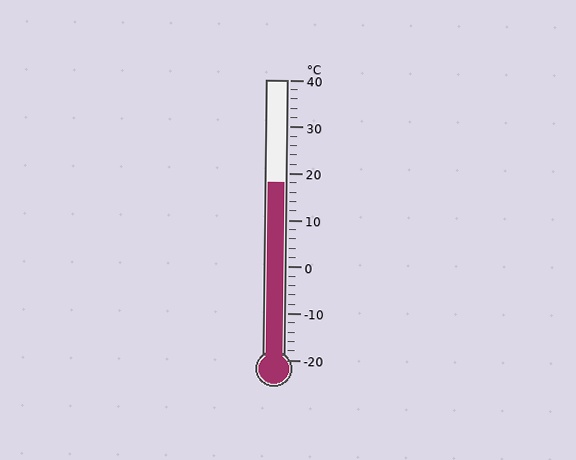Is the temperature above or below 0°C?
The temperature is above 0°C.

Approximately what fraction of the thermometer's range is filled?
The thermometer is filled to approximately 65% of its range.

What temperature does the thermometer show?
The thermometer shows approximately 18°C.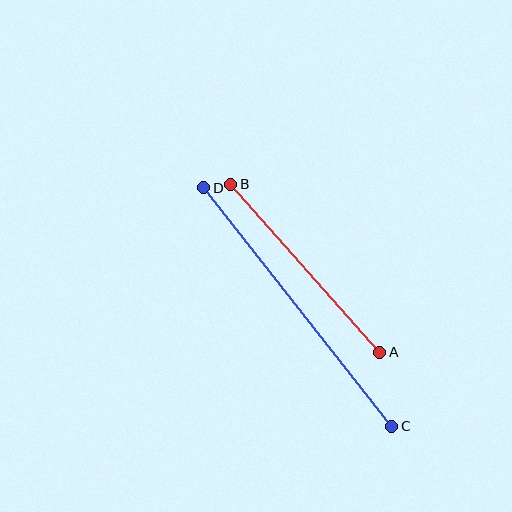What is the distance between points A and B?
The distance is approximately 225 pixels.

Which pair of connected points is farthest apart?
Points C and D are farthest apart.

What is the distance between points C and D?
The distance is approximately 303 pixels.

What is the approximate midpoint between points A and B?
The midpoint is at approximately (305, 268) pixels.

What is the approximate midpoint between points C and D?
The midpoint is at approximately (298, 307) pixels.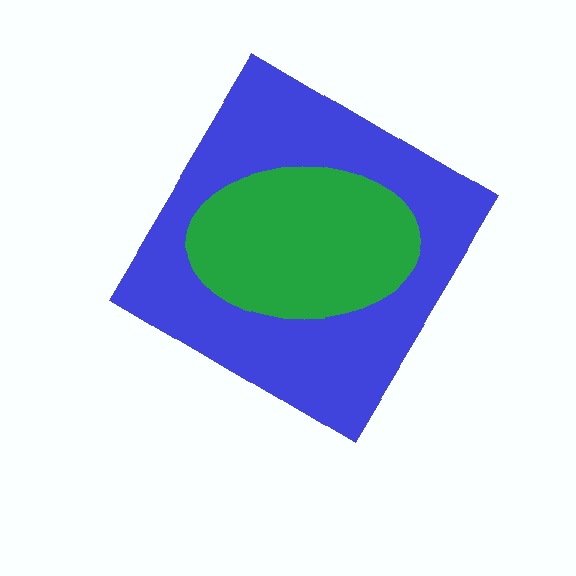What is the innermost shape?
The green ellipse.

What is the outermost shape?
The blue diamond.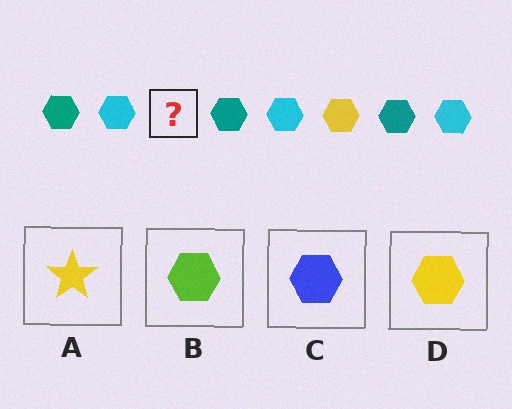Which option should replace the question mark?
Option D.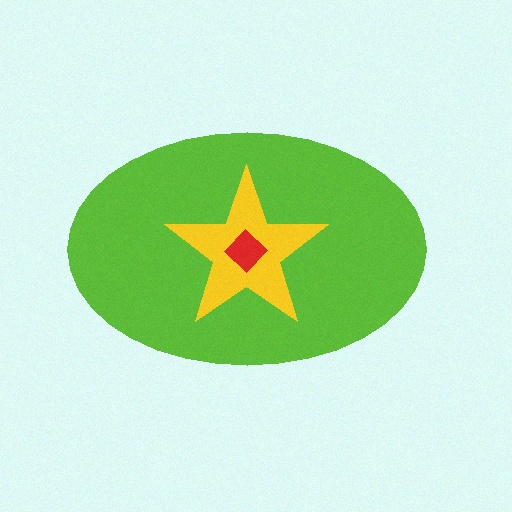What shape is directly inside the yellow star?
The red diamond.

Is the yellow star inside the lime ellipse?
Yes.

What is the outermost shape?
The lime ellipse.